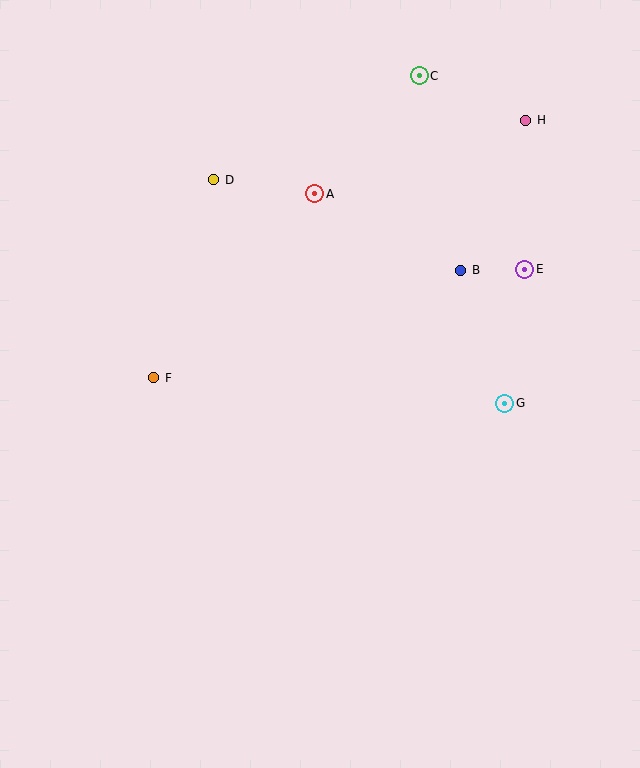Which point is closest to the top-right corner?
Point H is closest to the top-right corner.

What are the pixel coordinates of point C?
Point C is at (419, 76).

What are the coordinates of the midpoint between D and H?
The midpoint between D and H is at (370, 150).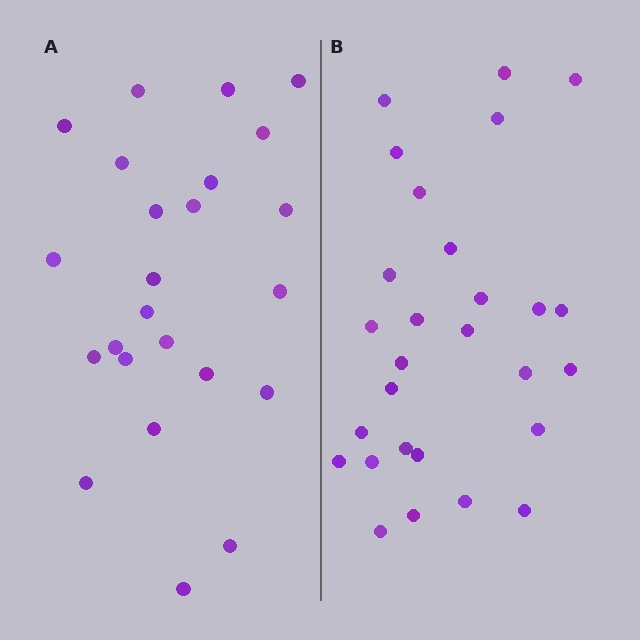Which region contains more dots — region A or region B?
Region B (the right region) has more dots.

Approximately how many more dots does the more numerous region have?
Region B has about 4 more dots than region A.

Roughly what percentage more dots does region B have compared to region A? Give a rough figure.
About 15% more.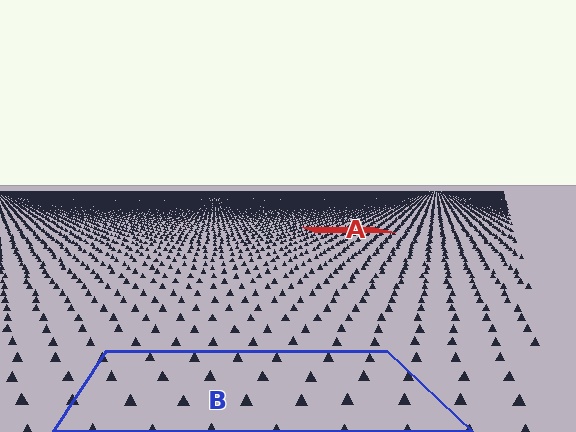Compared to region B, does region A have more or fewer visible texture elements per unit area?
Region A has more texture elements per unit area — they are packed more densely because it is farther away.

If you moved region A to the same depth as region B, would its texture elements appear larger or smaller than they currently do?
They would appear larger. At a closer depth, the same texture elements are projected at a bigger on-screen size.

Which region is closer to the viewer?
Region B is closer. The texture elements there are larger and more spread out.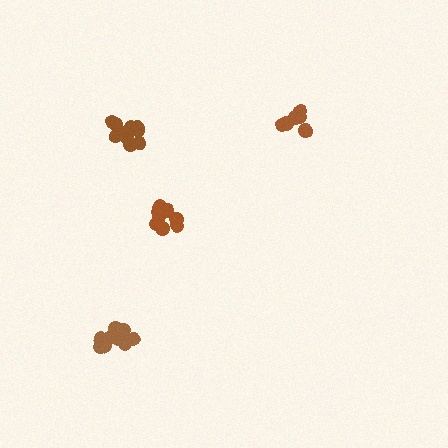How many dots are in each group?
Group 1: 6 dots, Group 2: 10 dots, Group 3: 9 dots, Group 4: 8 dots (33 total).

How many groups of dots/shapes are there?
There are 4 groups.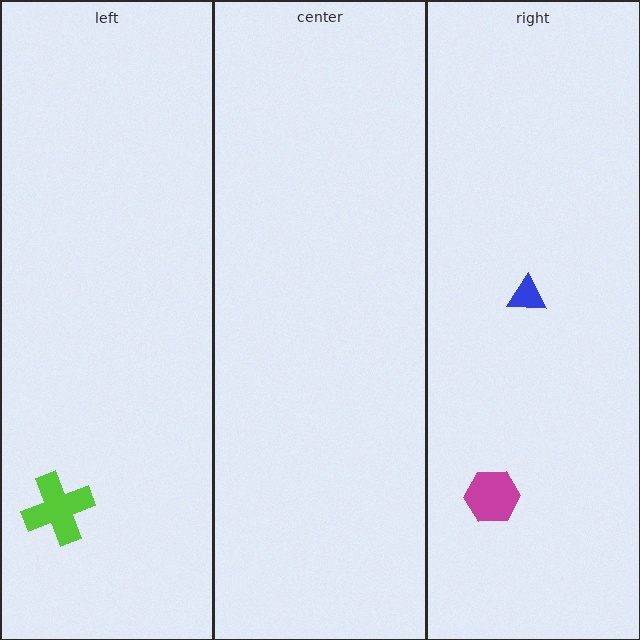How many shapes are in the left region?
1.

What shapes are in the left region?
The lime cross.